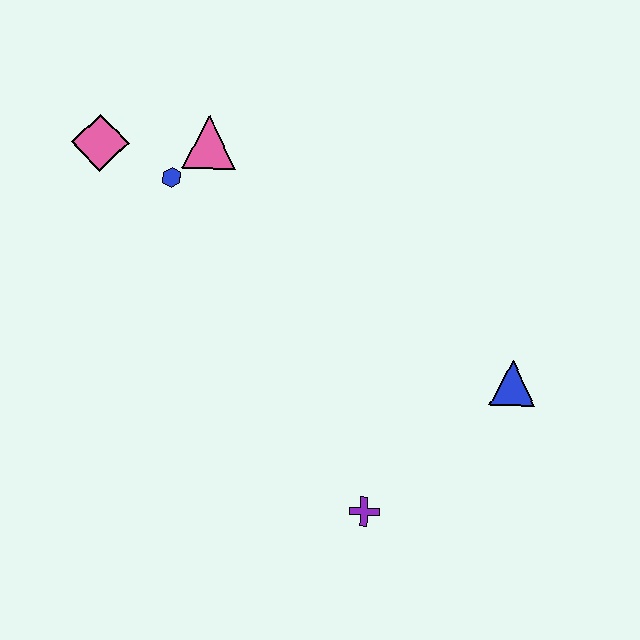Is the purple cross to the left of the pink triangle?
No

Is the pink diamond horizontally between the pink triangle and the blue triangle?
No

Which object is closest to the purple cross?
The blue triangle is closest to the purple cross.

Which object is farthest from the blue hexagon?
The blue triangle is farthest from the blue hexagon.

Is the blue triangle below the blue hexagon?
Yes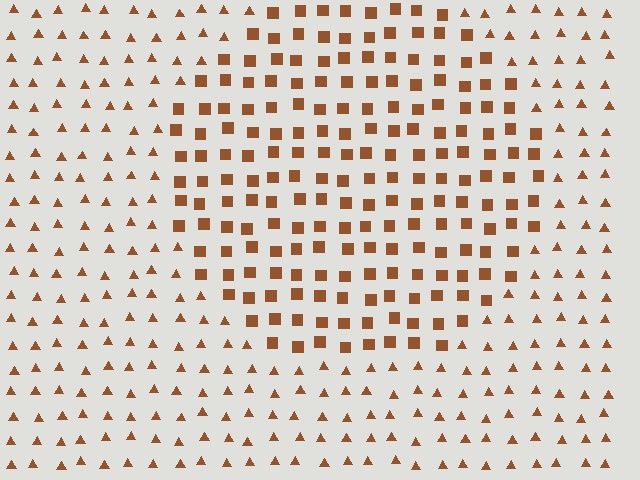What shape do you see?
I see a circle.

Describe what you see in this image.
The image is filled with small brown elements arranged in a uniform grid. A circle-shaped region contains squares, while the surrounding area contains triangles. The boundary is defined purely by the change in element shape.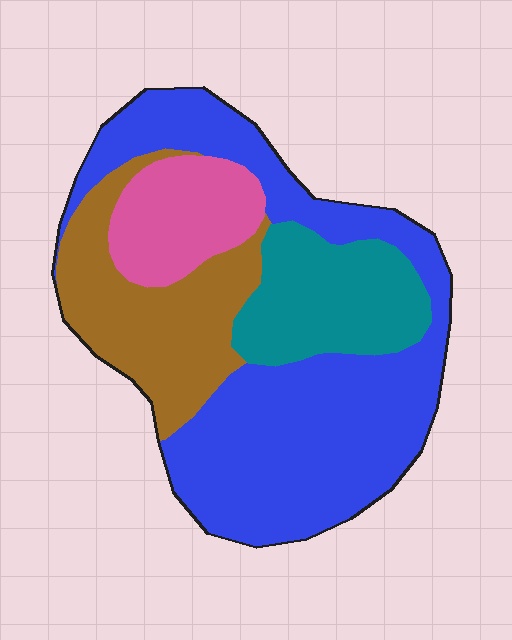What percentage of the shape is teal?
Teal takes up between a sixth and a third of the shape.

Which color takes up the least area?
Pink, at roughly 10%.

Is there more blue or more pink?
Blue.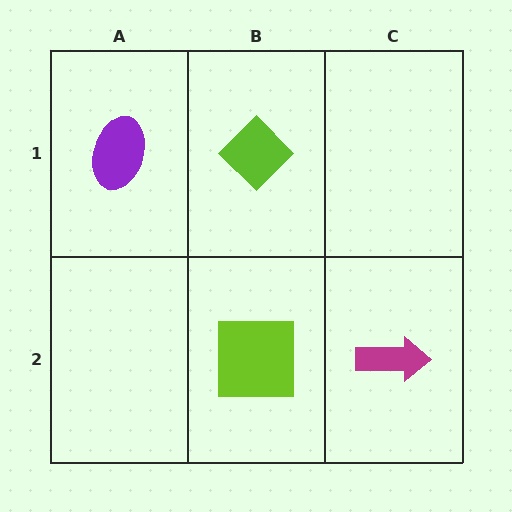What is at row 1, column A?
A purple ellipse.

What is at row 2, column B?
A lime square.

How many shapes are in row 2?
2 shapes.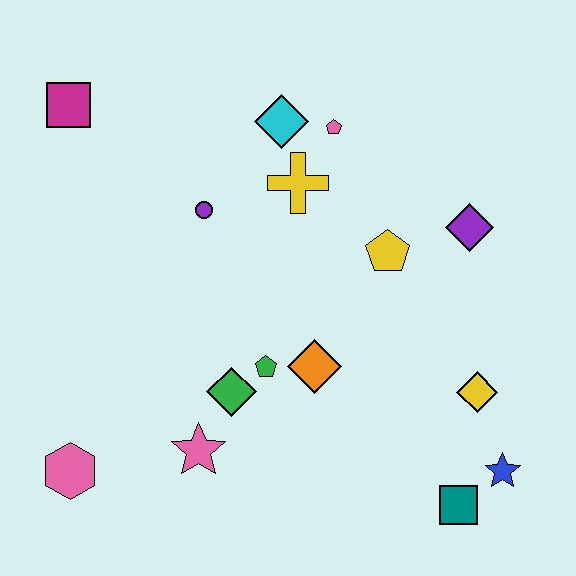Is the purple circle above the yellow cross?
No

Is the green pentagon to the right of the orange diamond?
No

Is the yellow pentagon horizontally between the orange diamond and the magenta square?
No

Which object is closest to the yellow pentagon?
The purple diamond is closest to the yellow pentagon.